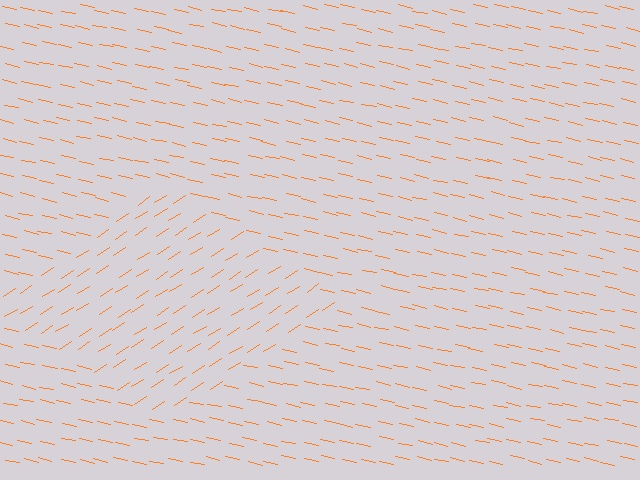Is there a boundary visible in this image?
Yes, there is a texture boundary formed by a change in line orientation.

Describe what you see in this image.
The image is filled with small orange line segments. A diamond region in the image has lines oriented differently from the surrounding lines, creating a visible texture boundary.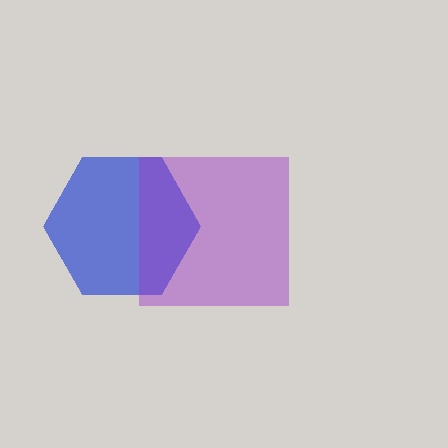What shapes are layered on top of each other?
The layered shapes are: a blue hexagon, a purple square.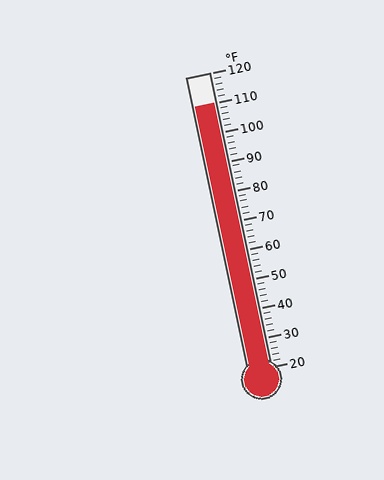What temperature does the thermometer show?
The thermometer shows approximately 110°F.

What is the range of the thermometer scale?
The thermometer scale ranges from 20°F to 120°F.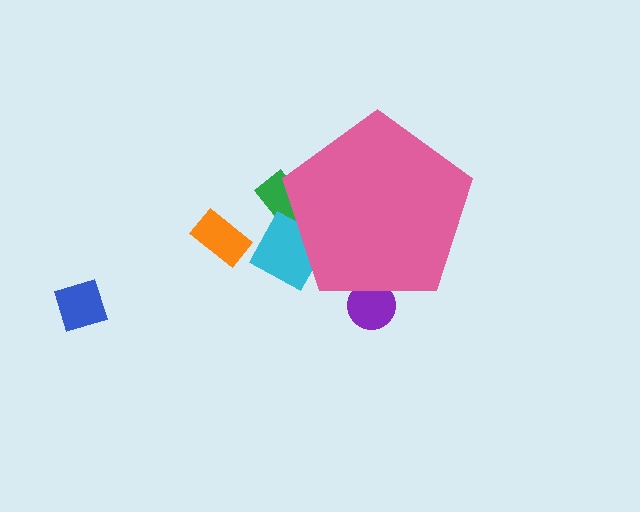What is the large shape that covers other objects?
A pink pentagon.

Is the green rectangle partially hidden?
Yes, the green rectangle is partially hidden behind the pink pentagon.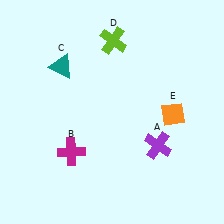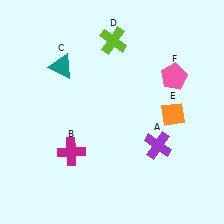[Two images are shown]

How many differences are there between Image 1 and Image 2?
There is 1 difference between the two images.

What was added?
A pink pentagon (F) was added in Image 2.